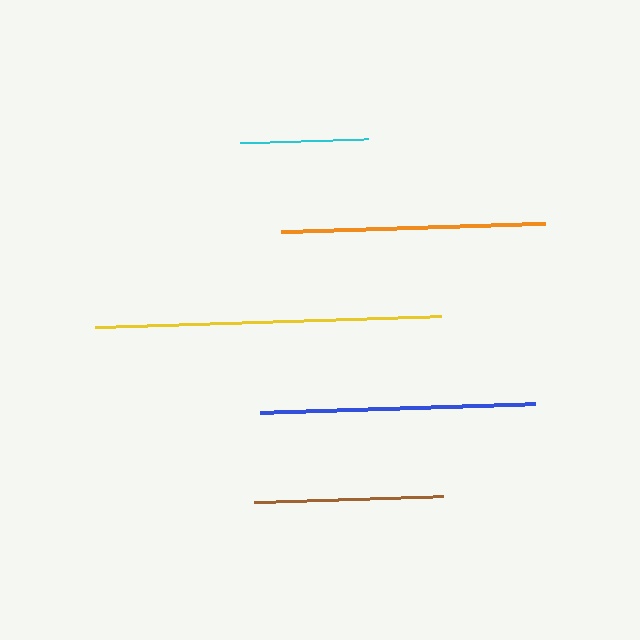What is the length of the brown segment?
The brown segment is approximately 190 pixels long.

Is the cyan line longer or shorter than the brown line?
The brown line is longer than the cyan line.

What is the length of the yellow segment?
The yellow segment is approximately 346 pixels long.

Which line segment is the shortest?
The cyan line is the shortest at approximately 128 pixels.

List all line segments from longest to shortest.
From longest to shortest: yellow, blue, orange, brown, cyan.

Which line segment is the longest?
The yellow line is the longest at approximately 346 pixels.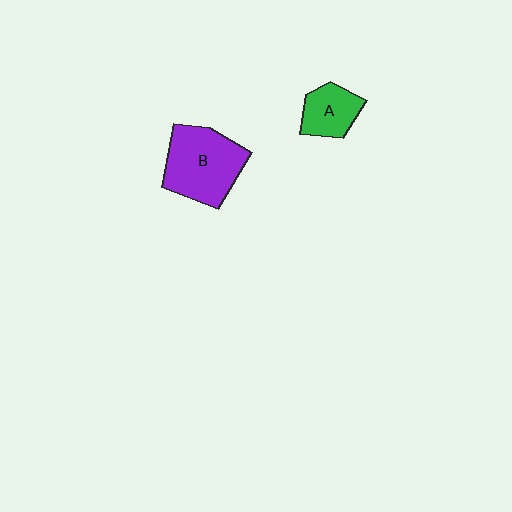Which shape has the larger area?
Shape B (purple).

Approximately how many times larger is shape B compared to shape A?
Approximately 1.9 times.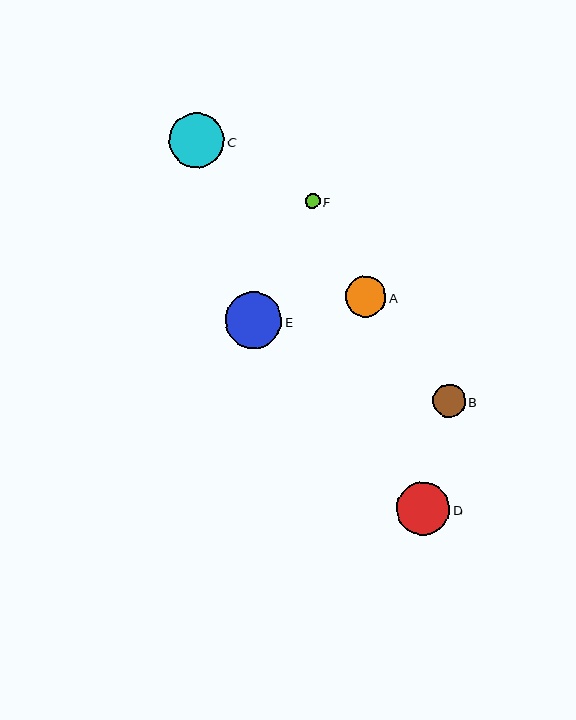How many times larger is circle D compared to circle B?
Circle D is approximately 1.6 times the size of circle B.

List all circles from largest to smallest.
From largest to smallest: E, C, D, A, B, F.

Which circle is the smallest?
Circle F is the smallest with a size of approximately 15 pixels.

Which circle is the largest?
Circle E is the largest with a size of approximately 57 pixels.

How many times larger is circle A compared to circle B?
Circle A is approximately 1.3 times the size of circle B.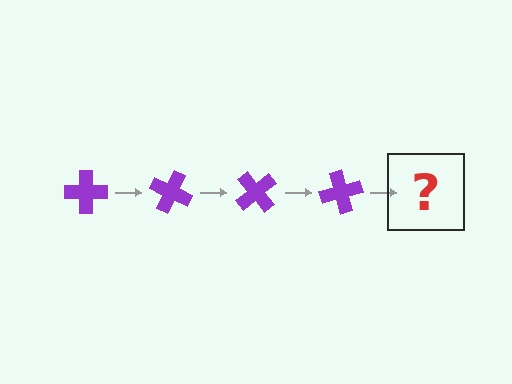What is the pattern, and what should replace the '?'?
The pattern is that the cross rotates 25 degrees each step. The '?' should be a purple cross rotated 100 degrees.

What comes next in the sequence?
The next element should be a purple cross rotated 100 degrees.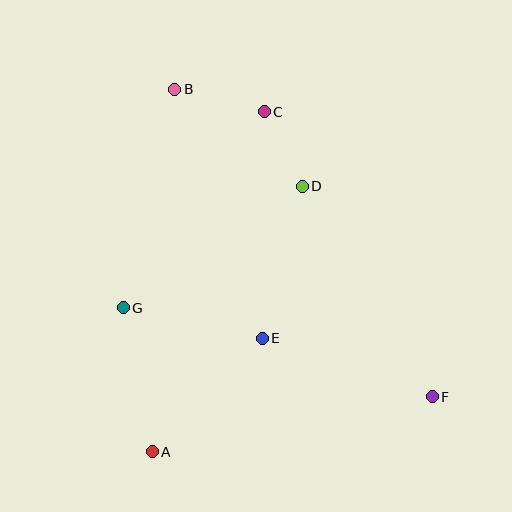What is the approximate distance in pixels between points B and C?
The distance between B and C is approximately 93 pixels.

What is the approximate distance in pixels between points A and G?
The distance between A and G is approximately 147 pixels.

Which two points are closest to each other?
Points C and D are closest to each other.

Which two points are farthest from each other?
Points B and F are farthest from each other.